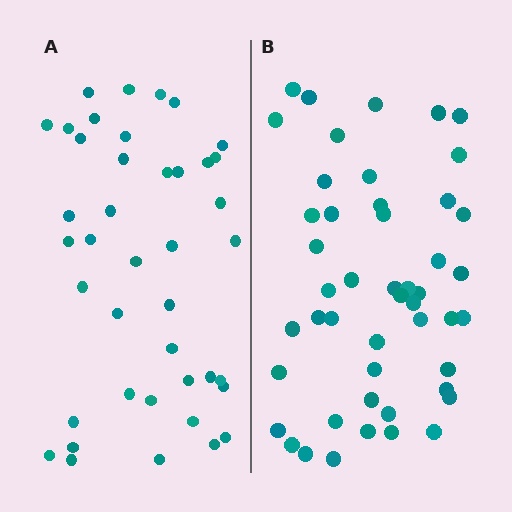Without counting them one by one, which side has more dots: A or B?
Region B (the right region) has more dots.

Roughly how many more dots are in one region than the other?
Region B has roughly 8 or so more dots than region A.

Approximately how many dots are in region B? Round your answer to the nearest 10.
About 50 dots. (The exact count is 48, which rounds to 50.)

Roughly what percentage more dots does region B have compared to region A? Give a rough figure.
About 15% more.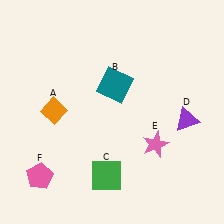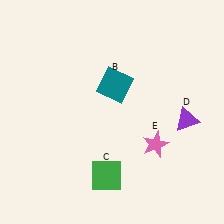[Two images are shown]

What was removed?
The pink pentagon (F), the orange diamond (A) were removed in Image 2.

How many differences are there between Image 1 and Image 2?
There are 2 differences between the two images.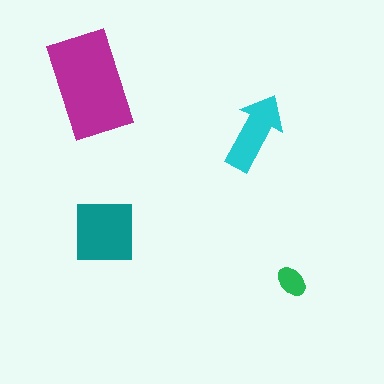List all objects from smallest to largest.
The green ellipse, the cyan arrow, the teal square, the magenta rectangle.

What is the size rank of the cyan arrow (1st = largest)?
3rd.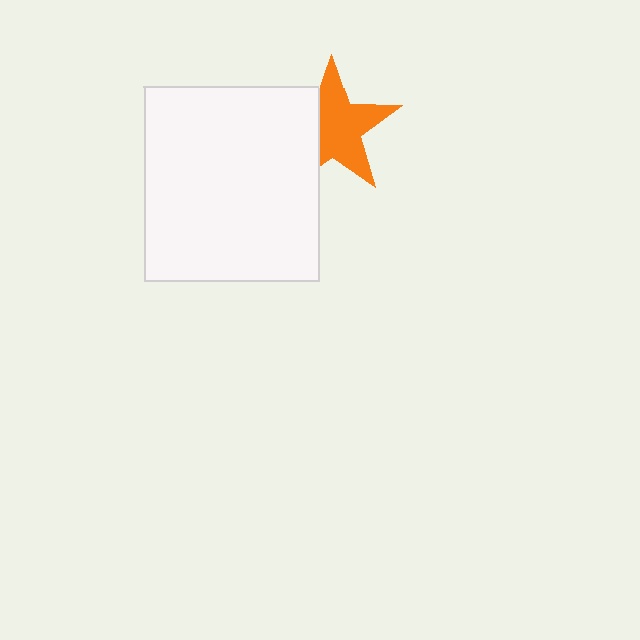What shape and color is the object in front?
The object in front is a white rectangle.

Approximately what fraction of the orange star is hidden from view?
Roughly 32% of the orange star is hidden behind the white rectangle.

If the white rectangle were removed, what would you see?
You would see the complete orange star.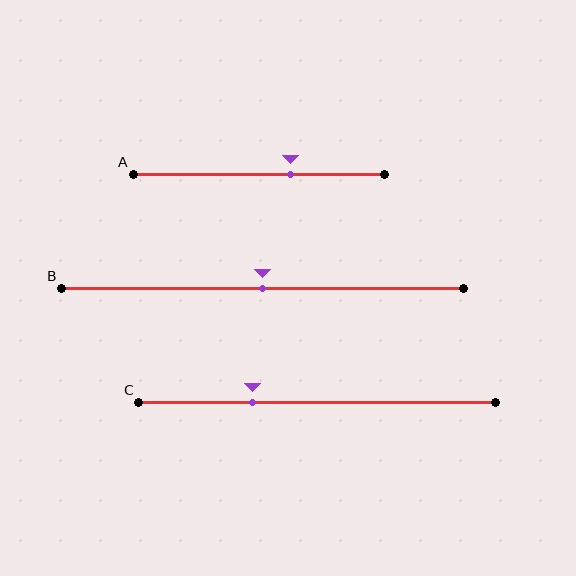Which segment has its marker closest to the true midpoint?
Segment B has its marker closest to the true midpoint.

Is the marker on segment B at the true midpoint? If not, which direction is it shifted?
Yes, the marker on segment B is at the true midpoint.